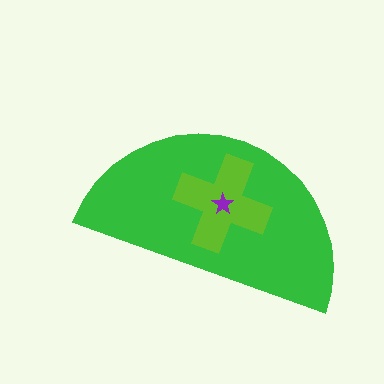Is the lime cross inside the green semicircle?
Yes.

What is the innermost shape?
The purple star.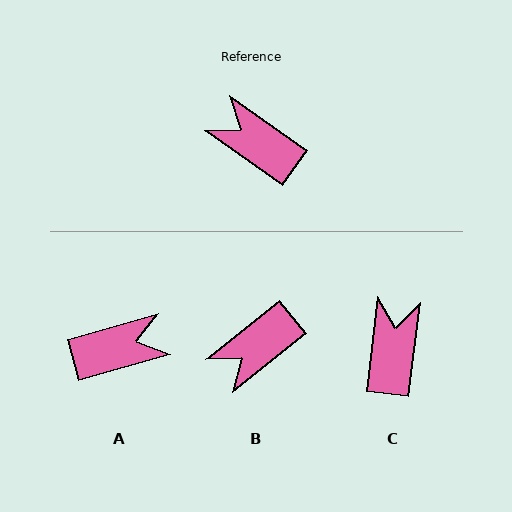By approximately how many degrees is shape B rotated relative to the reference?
Approximately 74 degrees counter-clockwise.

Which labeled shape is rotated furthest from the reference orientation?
A, about 129 degrees away.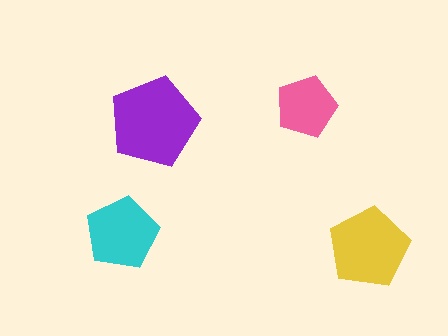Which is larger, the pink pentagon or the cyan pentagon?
The cyan one.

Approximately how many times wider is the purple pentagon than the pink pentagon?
About 1.5 times wider.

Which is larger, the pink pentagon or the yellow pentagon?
The yellow one.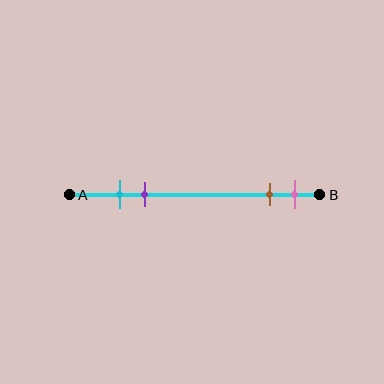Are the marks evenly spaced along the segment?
No, the marks are not evenly spaced.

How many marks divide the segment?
There are 4 marks dividing the segment.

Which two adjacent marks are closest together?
The cyan and purple marks are the closest adjacent pair.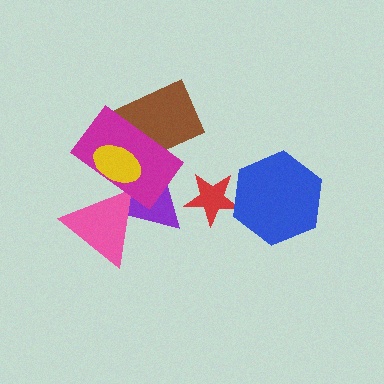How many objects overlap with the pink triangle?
3 objects overlap with the pink triangle.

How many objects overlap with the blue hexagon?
1 object overlaps with the blue hexagon.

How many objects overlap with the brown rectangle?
3 objects overlap with the brown rectangle.